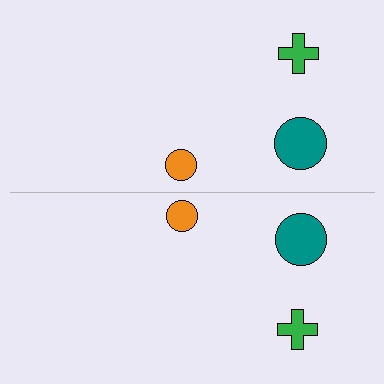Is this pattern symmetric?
Yes, this pattern has bilateral (reflection) symmetry.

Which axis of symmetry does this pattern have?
The pattern has a horizontal axis of symmetry running through the center of the image.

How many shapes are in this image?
There are 6 shapes in this image.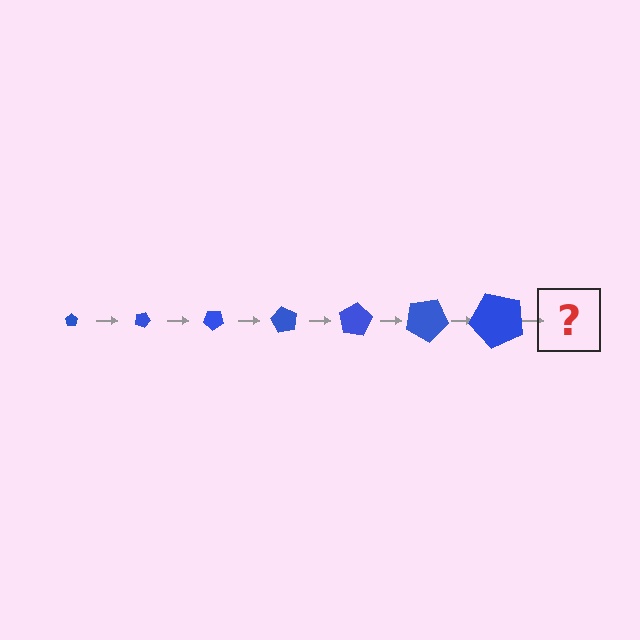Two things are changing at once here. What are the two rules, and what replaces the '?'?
The two rules are that the pentagon grows larger each step and it rotates 20 degrees each step. The '?' should be a pentagon, larger than the previous one and rotated 140 degrees from the start.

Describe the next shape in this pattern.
It should be a pentagon, larger than the previous one and rotated 140 degrees from the start.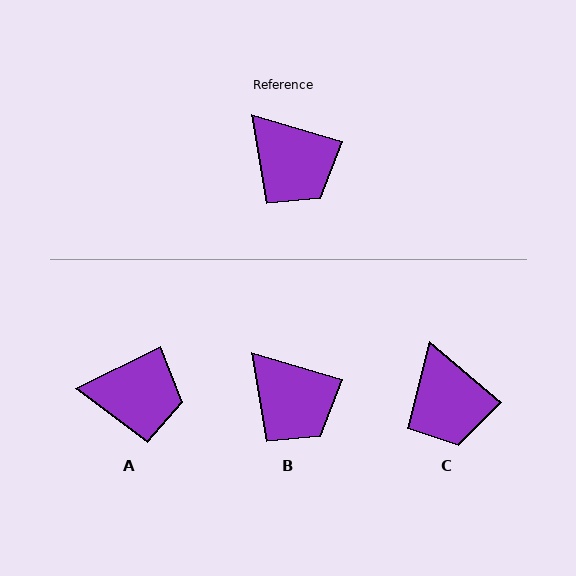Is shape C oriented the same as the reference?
No, it is off by about 24 degrees.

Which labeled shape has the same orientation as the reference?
B.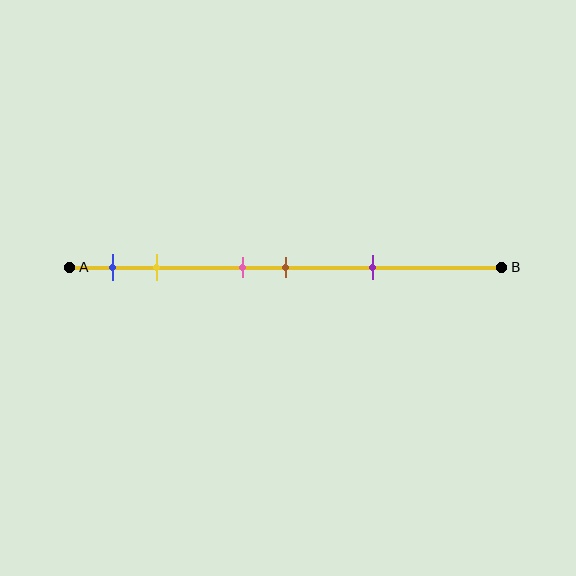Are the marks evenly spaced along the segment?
No, the marks are not evenly spaced.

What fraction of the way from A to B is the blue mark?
The blue mark is approximately 10% (0.1) of the way from A to B.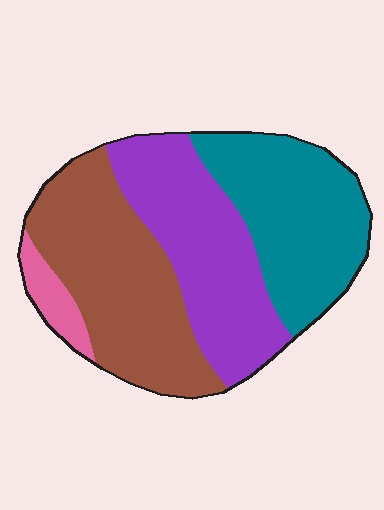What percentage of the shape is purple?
Purple covers 30% of the shape.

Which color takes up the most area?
Brown, at roughly 35%.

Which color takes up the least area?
Pink, at roughly 5%.